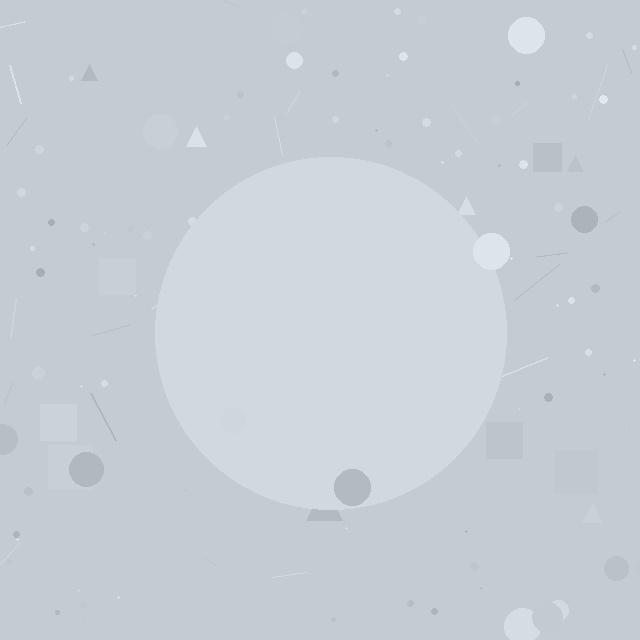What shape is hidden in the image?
A circle is hidden in the image.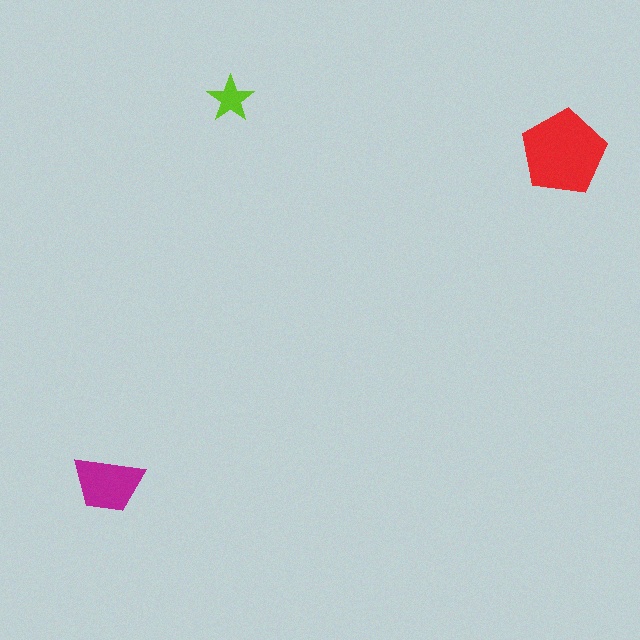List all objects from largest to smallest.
The red pentagon, the magenta trapezoid, the lime star.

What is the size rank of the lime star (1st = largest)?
3rd.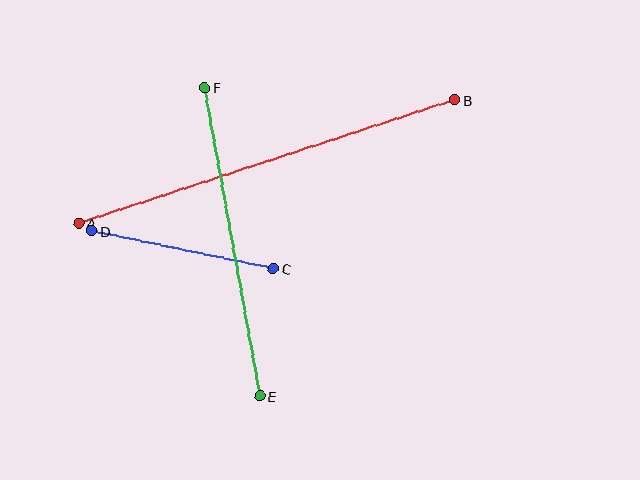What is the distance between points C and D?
The distance is approximately 185 pixels.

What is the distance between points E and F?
The distance is approximately 313 pixels.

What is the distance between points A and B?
The distance is approximately 395 pixels.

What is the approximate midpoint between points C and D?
The midpoint is at approximately (183, 250) pixels.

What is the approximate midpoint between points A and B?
The midpoint is at approximately (266, 162) pixels.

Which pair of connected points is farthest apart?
Points A and B are farthest apart.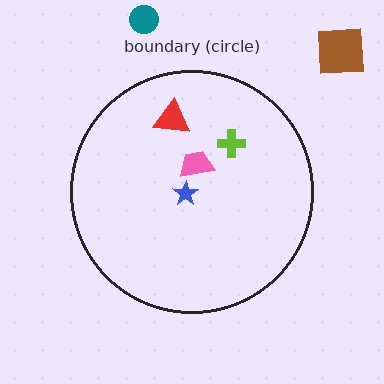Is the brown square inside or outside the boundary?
Outside.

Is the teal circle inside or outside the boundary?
Outside.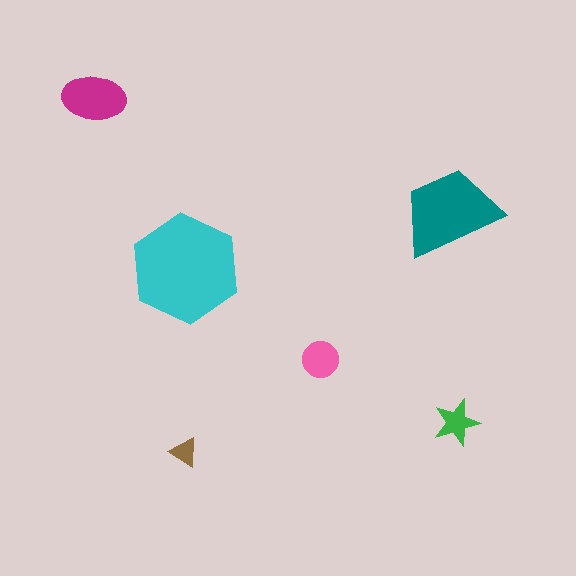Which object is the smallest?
The brown triangle.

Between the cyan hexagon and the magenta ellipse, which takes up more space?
The cyan hexagon.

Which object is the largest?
The cyan hexagon.